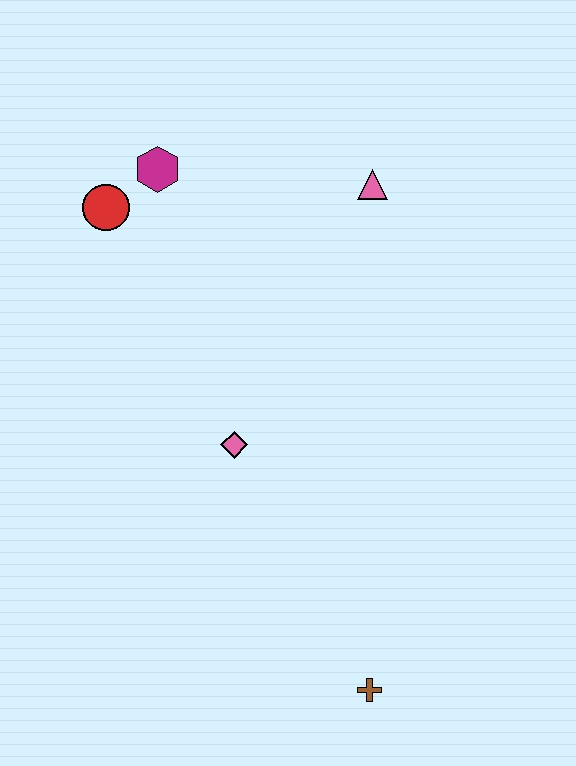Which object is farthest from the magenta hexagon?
The brown cross is farthest from the magenta hexagon.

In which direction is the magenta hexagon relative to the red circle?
The magenta hexagon is to the right of the red circle.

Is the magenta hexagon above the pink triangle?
Yes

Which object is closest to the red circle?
The magenta hexagon is closest to the red circle.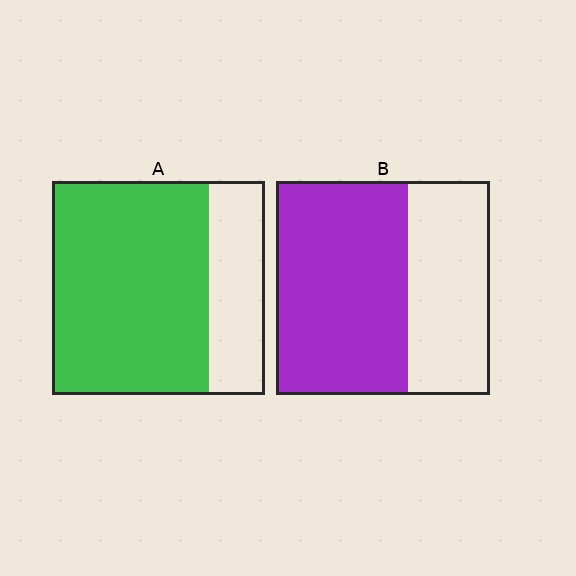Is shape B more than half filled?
Yes.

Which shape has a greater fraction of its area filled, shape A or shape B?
Shape A.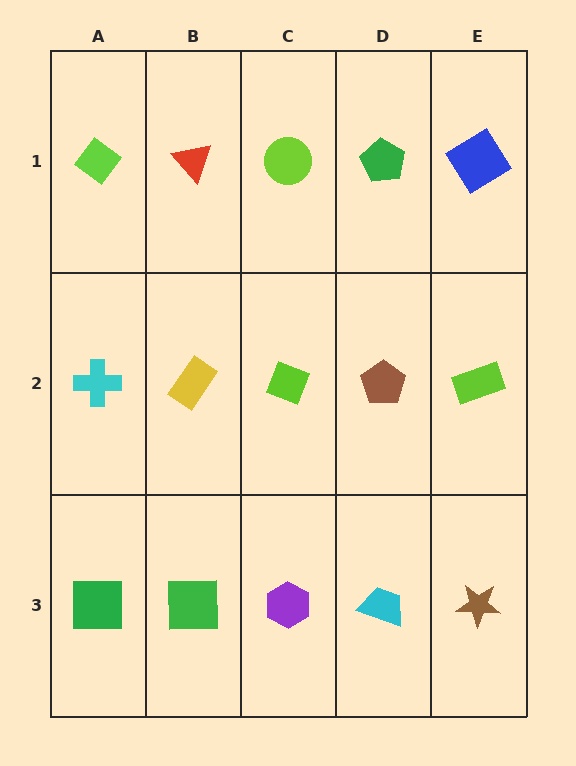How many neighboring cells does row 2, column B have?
4.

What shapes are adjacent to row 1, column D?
A brown pentagon (row 2, column D), a lime circle (row 1, column C), a blue diamond (row 1, column E).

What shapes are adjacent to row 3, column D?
A brown pentagon (row 2, column D), a purple hexagon (row 3, column C), a brown star (row 3, column E).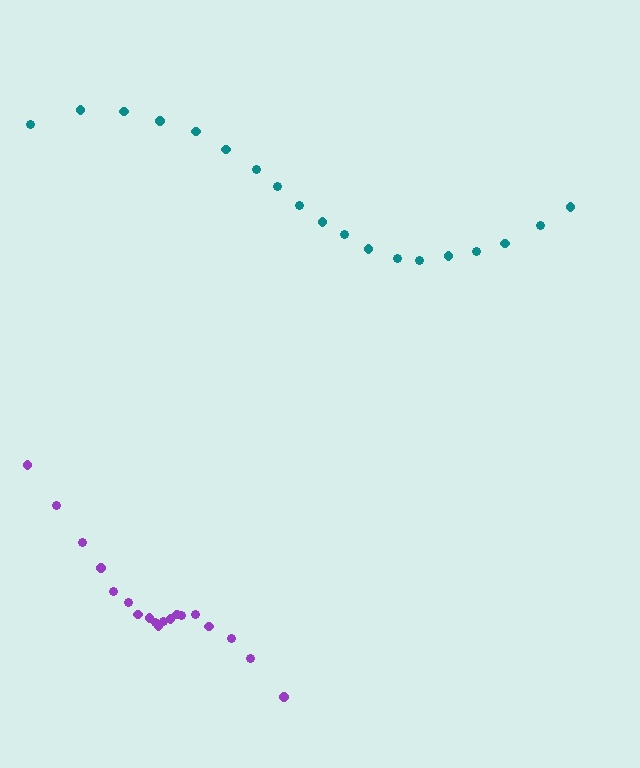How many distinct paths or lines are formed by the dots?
There are 2 distinct paths.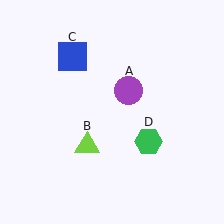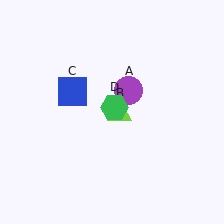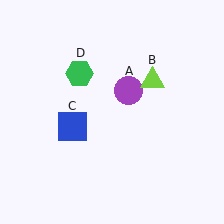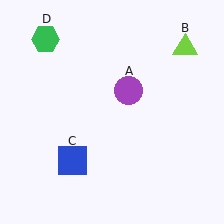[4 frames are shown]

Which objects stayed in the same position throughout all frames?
Purple circle (object A) remained stationary.